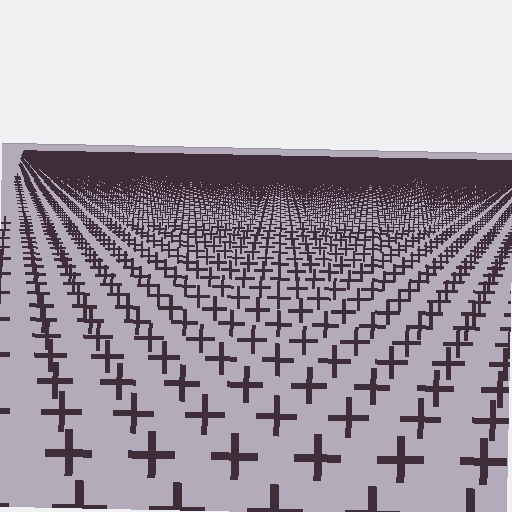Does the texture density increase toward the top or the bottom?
Density increases toward the top.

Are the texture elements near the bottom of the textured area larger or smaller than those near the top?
Larger. Near the bottom, elements are closer to the viewer and appear at a bigger on-screen size.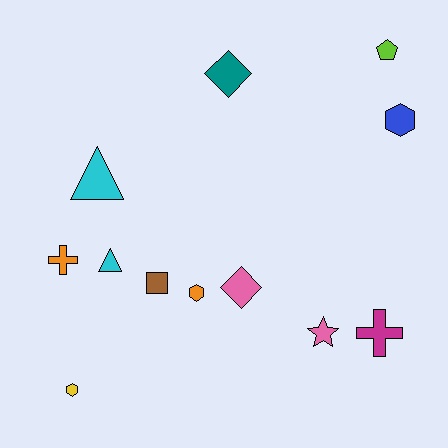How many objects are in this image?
There are 12 objects.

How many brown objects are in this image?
There is 1 brown object.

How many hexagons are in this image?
There are 3 hexagons.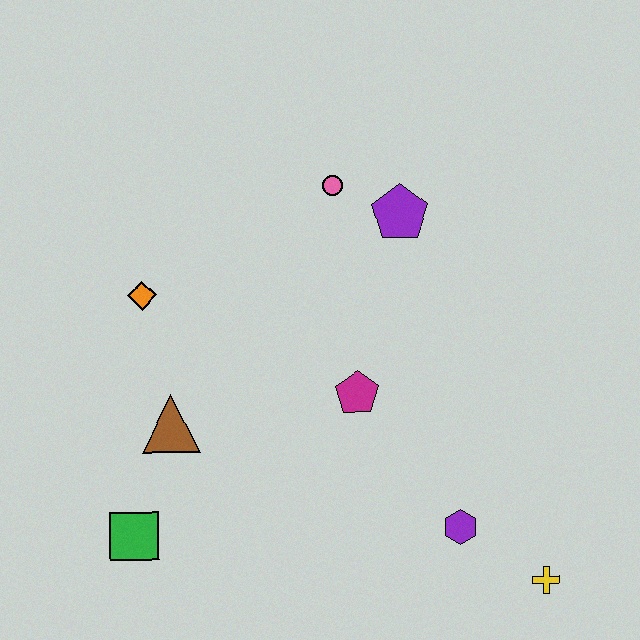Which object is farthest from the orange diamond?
The yellow cross is farthest from the orange diamond.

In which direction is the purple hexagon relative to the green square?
The purple hexagon is to the right of the green square.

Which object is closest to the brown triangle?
The green square is closest to the brown triangle.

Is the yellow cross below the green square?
Yes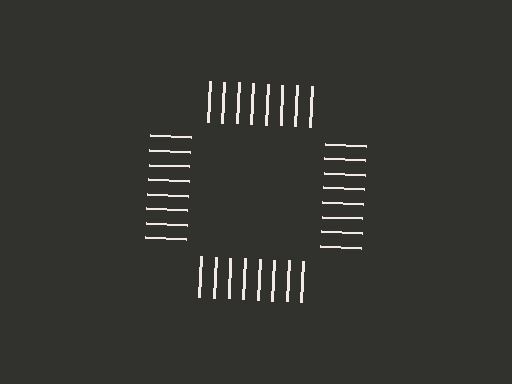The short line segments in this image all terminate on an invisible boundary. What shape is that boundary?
An illusory square — the line segments terminate on its edges but no continuous stroke is drawn.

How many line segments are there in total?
32 — 8 along each of the 4 edges.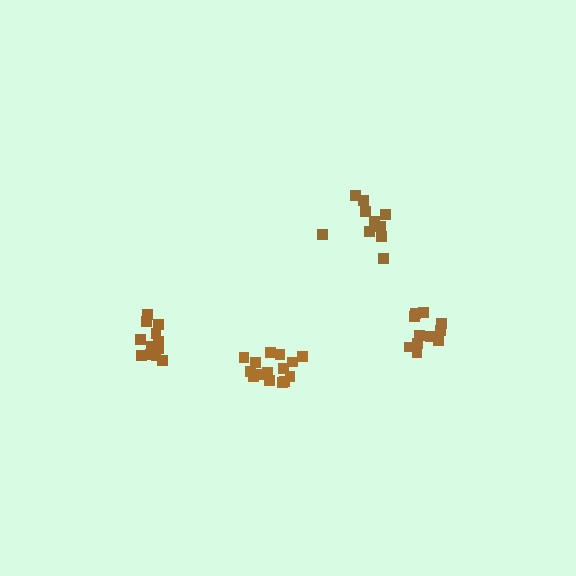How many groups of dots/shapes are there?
There are 4 groups.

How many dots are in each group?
Group 1: 10 dots, Group 2: 12 dots, Group 3: 11 dots, Group 4: 15 dots (48 total).